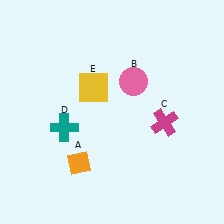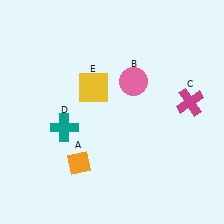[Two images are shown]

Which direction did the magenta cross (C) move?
The magenta cross (C) moved right.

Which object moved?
The magenta cross (C) moved right.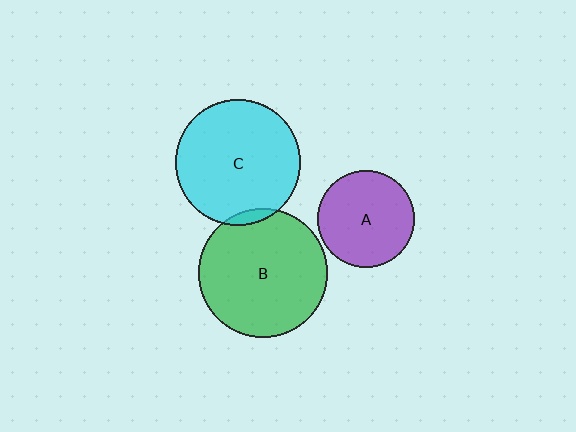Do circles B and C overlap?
Yes.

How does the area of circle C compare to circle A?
Approximately 1.7 times.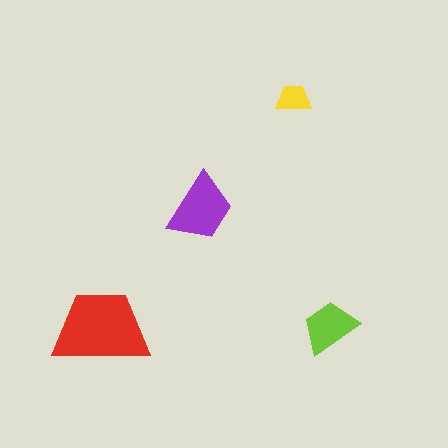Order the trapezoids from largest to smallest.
the red one, the purple one, the lime one, the yellow one.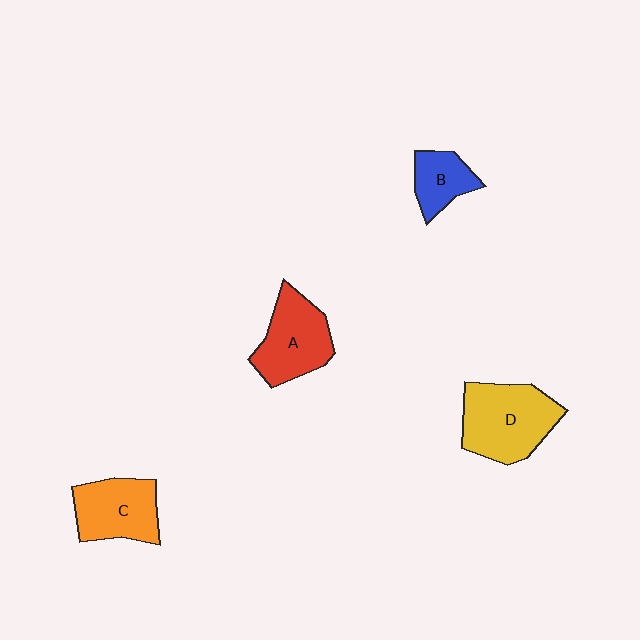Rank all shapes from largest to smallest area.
From largest to smallest: D (yellow), A (red), C (orange), B (blue).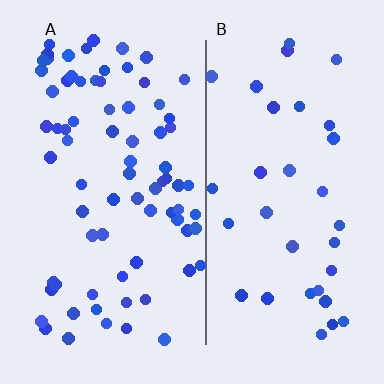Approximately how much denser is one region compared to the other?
Approximately 2.2× — region A over region B.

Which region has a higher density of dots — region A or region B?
A (the left).